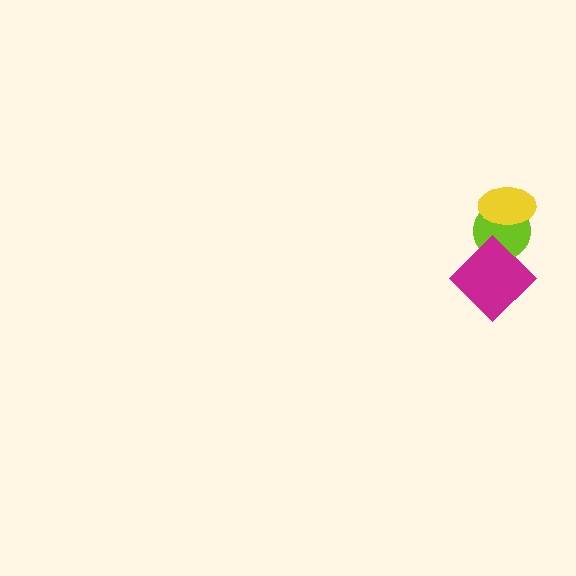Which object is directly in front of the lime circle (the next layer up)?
The yellow ellipse is directly in front of the lime circle.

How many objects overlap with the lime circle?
2 objects overlap with the lime circle.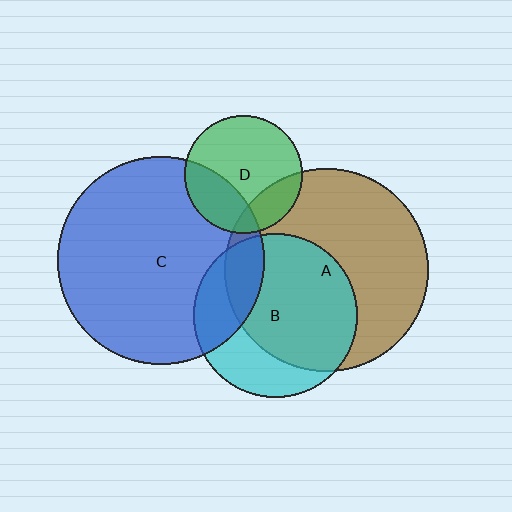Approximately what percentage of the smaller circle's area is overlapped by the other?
Approximately 20%.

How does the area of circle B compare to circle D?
Approximately 1.9 times.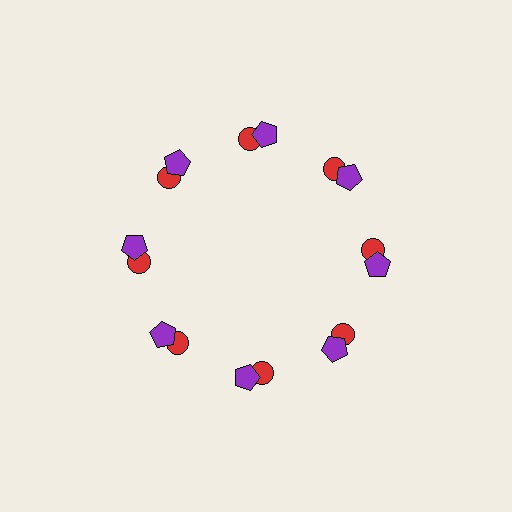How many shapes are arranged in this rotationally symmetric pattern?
There are 16 shapes, arranged in 8 groups of 2.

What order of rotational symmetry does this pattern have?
This pattern has 8-fold rotational symmetry.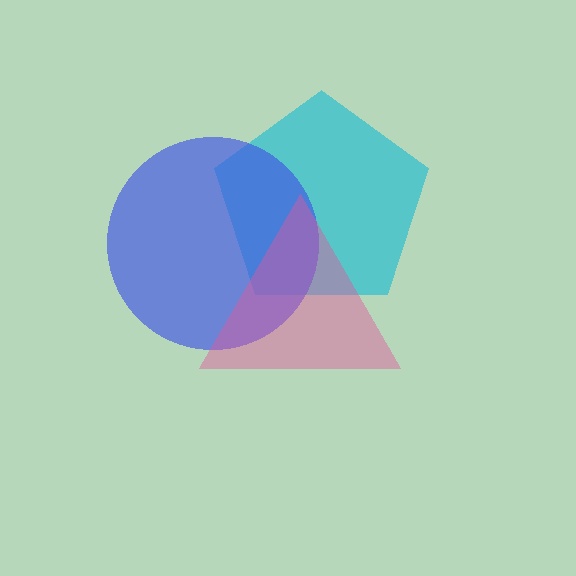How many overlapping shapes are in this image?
There are 3 overlapping shapes in the image.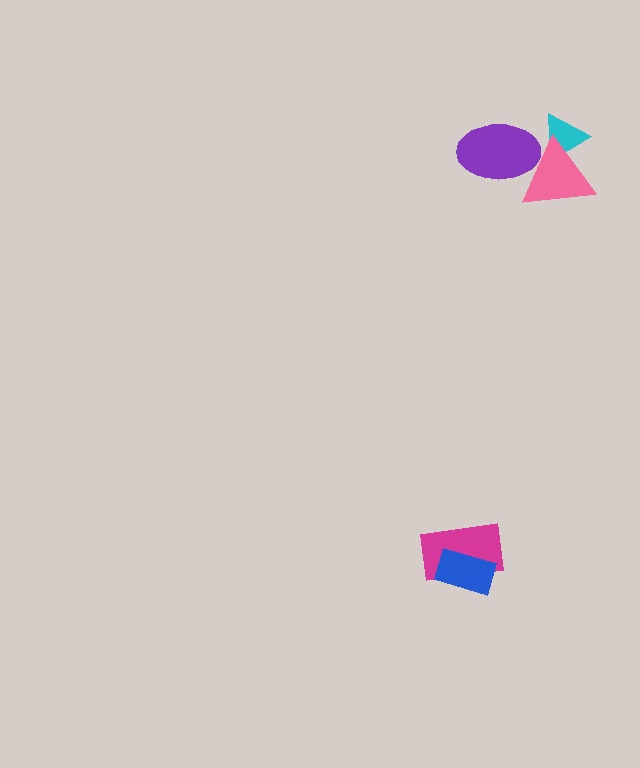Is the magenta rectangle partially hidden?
Yes, it is partially covered by another shape.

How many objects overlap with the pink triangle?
2 objects overlap with the pink triangle.